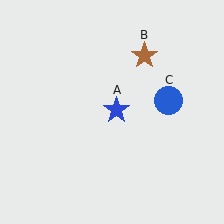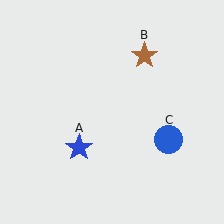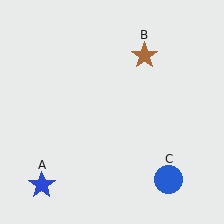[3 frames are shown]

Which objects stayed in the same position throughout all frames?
Brown star (object B) remained stationary.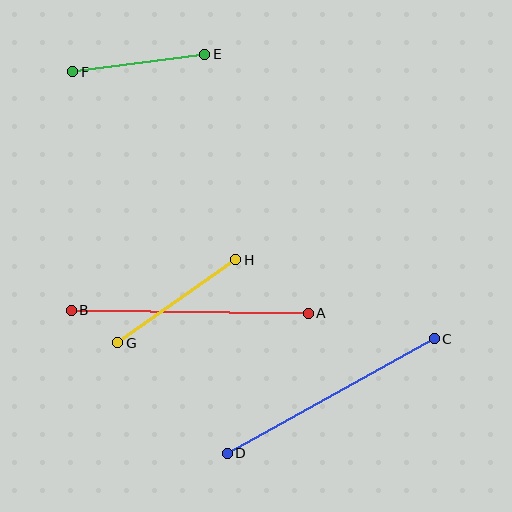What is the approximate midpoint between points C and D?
The midpoint is at approximately (331, 396) pixels.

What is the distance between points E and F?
The distance is approximately 133 pixels.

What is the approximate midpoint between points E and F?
The midpoint is at approximately (139, 63) pixels.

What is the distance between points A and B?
The distance is approximately 237 pixels.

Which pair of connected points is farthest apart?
Points A and B are farthest apart.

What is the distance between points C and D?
The distance is approximately 236 pixels.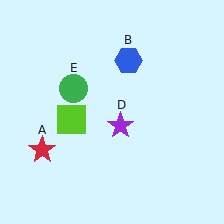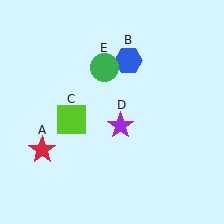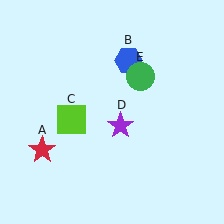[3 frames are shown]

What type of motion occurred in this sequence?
The green circle (object E) rotated clockwise around the center of the scene.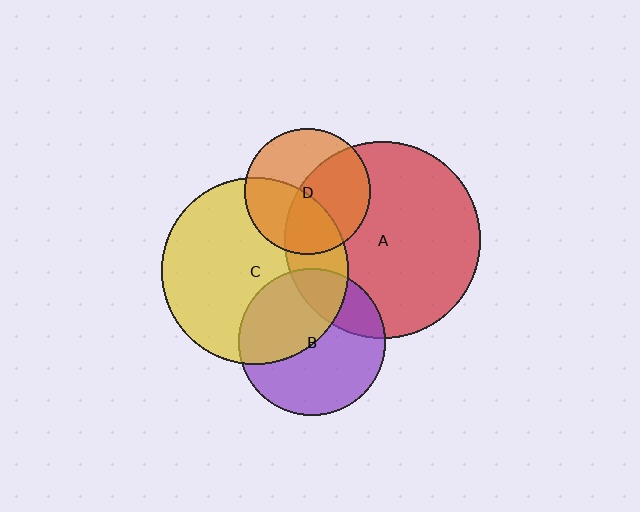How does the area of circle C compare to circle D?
Approximately 2.2 times.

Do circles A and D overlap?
Yes.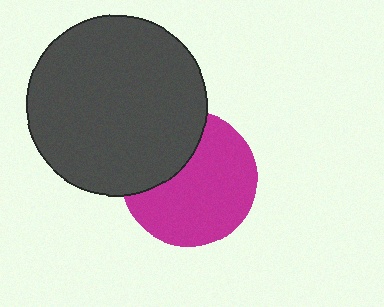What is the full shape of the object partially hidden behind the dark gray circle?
The partially hidden object is a magenta circle.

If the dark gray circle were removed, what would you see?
You would see the complete magenta circle.